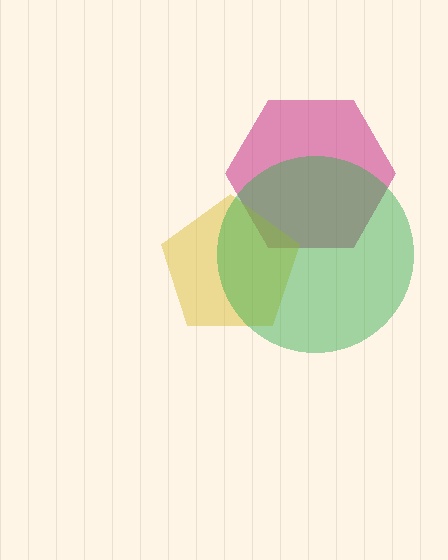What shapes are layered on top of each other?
The layered shapes are: a magenta hexagon, a yellow pentagon, a green circle.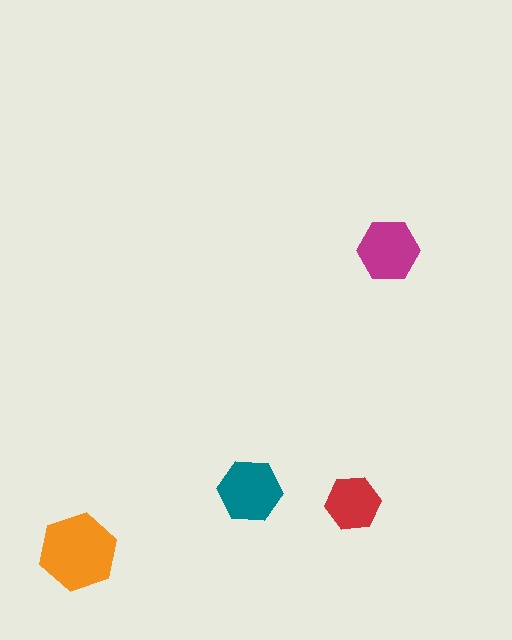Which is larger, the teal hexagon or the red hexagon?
The teal one.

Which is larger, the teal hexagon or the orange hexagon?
The orange one.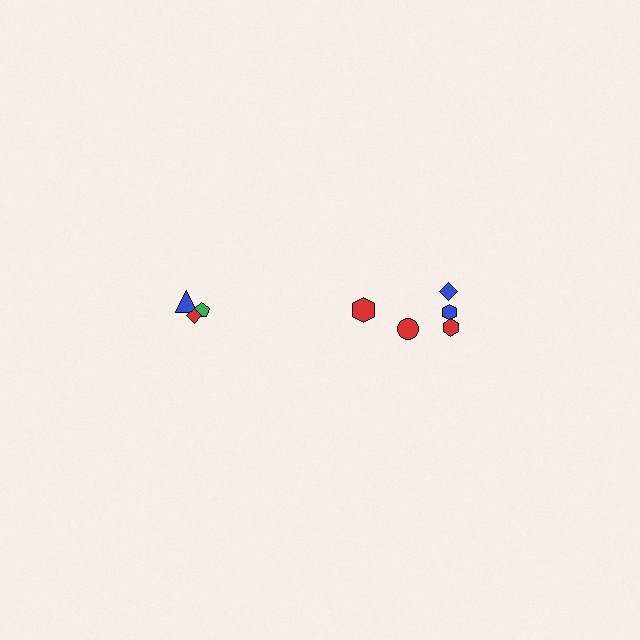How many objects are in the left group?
There are 3 objects.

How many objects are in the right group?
There are 5 objects.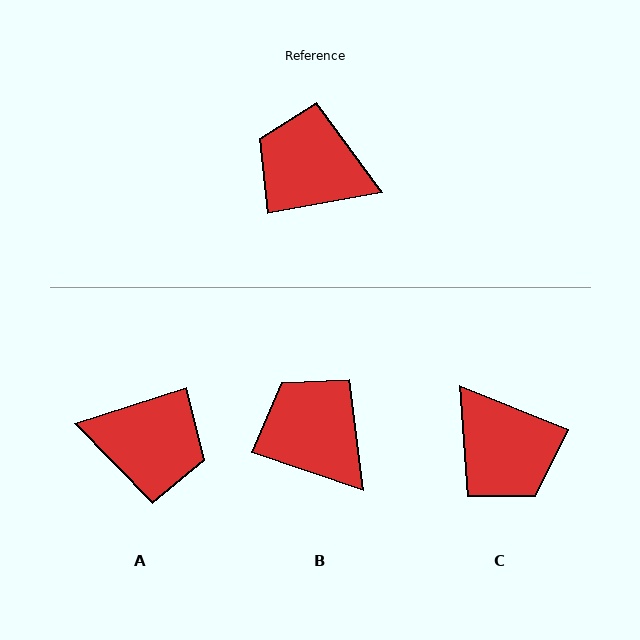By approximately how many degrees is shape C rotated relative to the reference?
Approximately 148 degrees counter-clockwise.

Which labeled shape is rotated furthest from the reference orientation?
A, about 172 degrees away.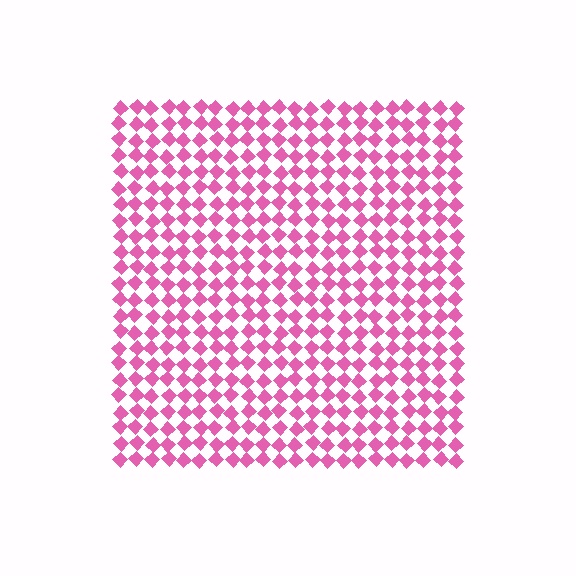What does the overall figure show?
The overall figure shows a square.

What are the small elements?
The small elements are diamonds.